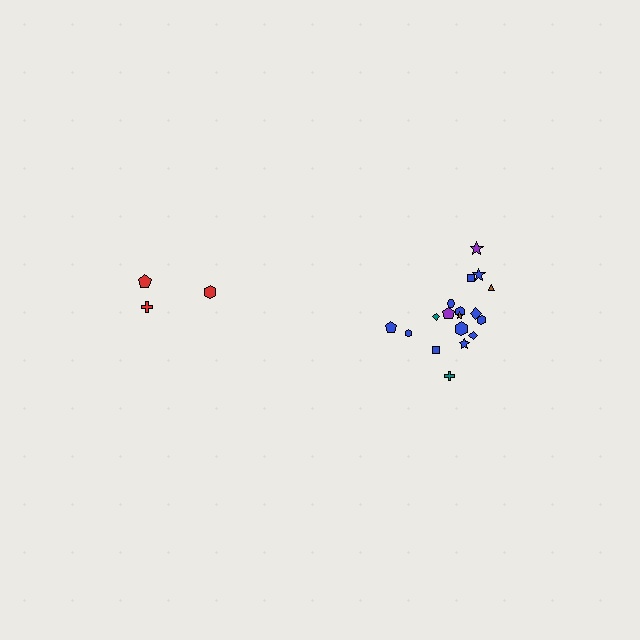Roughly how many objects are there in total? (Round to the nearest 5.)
Roughly 20 objects in total.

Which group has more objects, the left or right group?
The right group.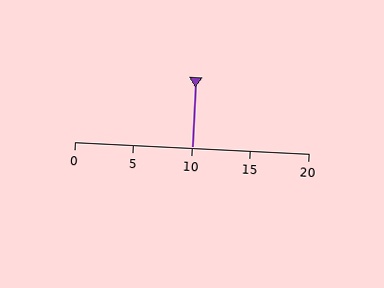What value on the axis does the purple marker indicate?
The marker indicates approximately 10.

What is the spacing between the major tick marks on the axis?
The major ticks are spaced 5 apart.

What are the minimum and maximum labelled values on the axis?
The axis runs from 0 to 20.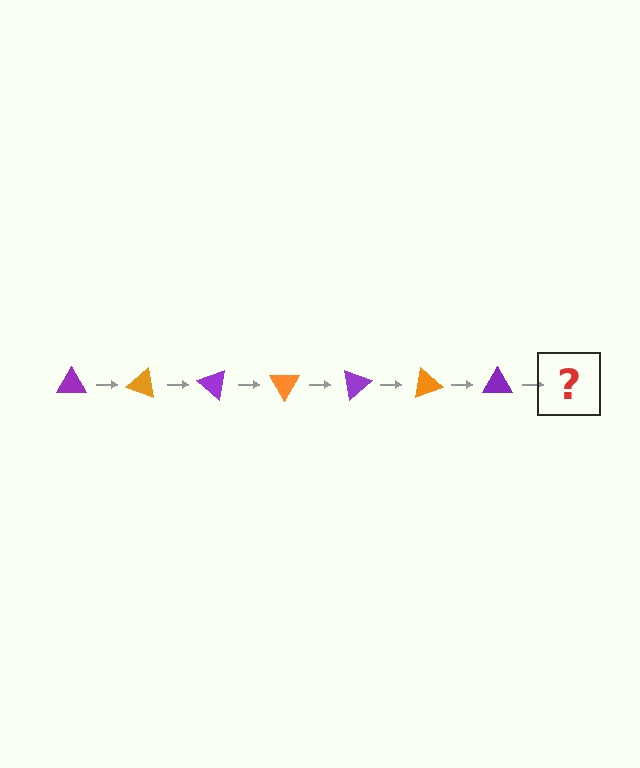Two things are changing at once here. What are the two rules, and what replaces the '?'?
The two rules are that it rotates 20 degrees each step and the color cycles through purple and orange. The '?' should be an orange triangle, rotated 140 degrees from the start.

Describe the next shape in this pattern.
It should be an orange triangle, rotated 140 degrees from the start.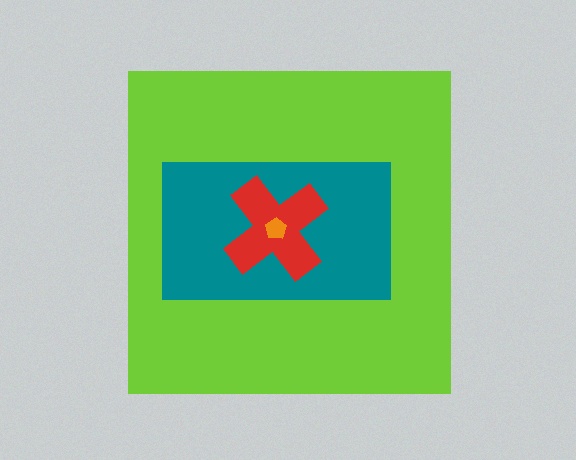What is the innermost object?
The orange pentagon.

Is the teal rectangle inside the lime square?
Yes.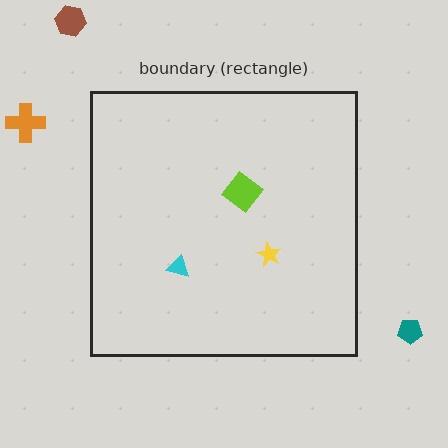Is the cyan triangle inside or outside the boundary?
Inside.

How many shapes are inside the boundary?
3 inside, 3 outside.